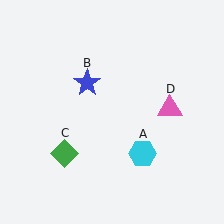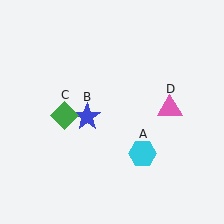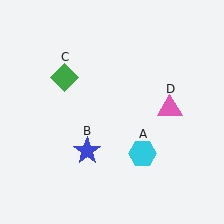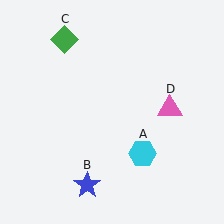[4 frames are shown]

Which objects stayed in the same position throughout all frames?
Cyan hexagon (object A) and pink triangle (object D) remained stationary.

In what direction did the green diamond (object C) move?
The green diamond (object C) moved up.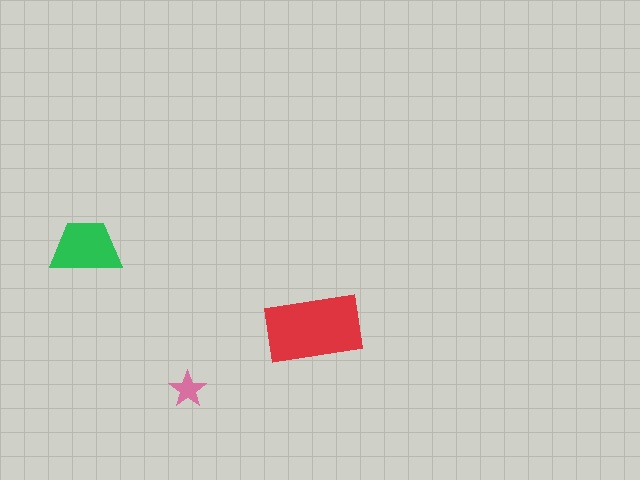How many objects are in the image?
There are 3 objects in the image.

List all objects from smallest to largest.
The pink star, the green trapezoid, the red rectangle.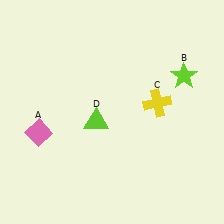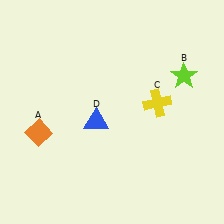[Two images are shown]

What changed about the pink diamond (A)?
In Image 1, A is pink. In Image 2, it changed to orange.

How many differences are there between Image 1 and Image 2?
There are 2 differences between the two images.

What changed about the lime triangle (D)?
In Image 1, D is lime. In Image 2, it changed to blue.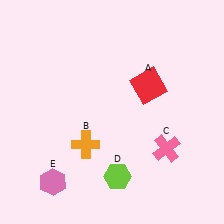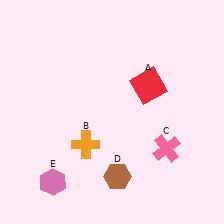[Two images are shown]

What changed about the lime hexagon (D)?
In Image 1, D is lime. In Image 2, it changed to brown.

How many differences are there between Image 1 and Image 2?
There is 1 difference between the two images.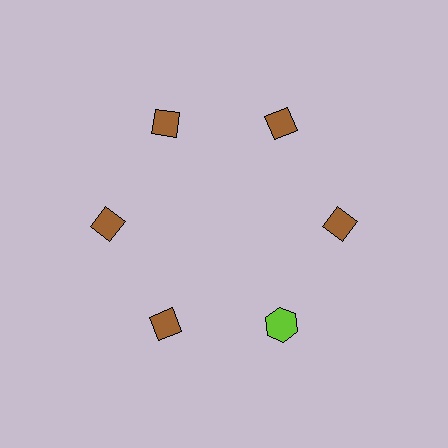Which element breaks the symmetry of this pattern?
The lime hexagon at roughly the 5 o'clock position breaks the symmetry. All other shapes are brown diamonds.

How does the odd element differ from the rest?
It differs in both color (lime instead of brown) and shape (hexagon instead of diamond).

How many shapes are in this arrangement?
There are 6 shapes arranged in a ring pattern.